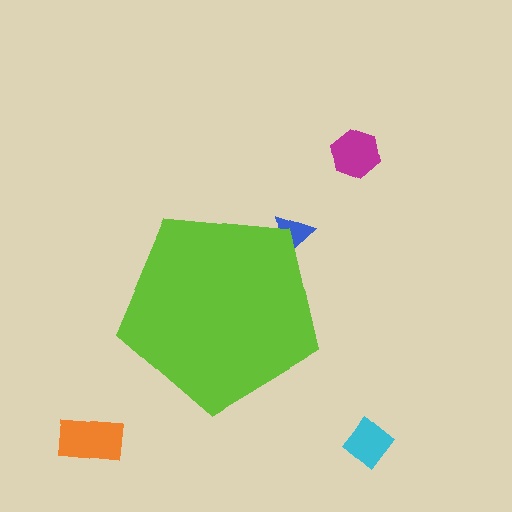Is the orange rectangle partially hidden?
No, the orange rectangle is fully visible.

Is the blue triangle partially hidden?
Yes, the blue triangle is partially hidden behind the lime pentagon.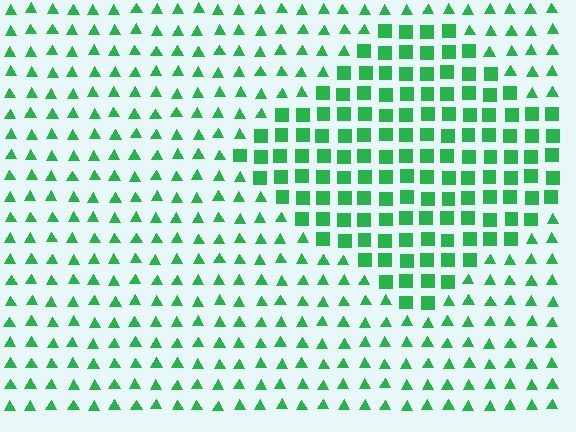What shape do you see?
I see a diamond.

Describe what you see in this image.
The image is filled with small green elements arranged in a uniform grid. A diamond-shaped region contains squares, while the surrounding area contains triangles. The boundary is defined purely by the change in element shape.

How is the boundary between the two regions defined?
The boundary is defined by a change in element shape: squares inside vs. triangles outside. All elements share the same color and spacing.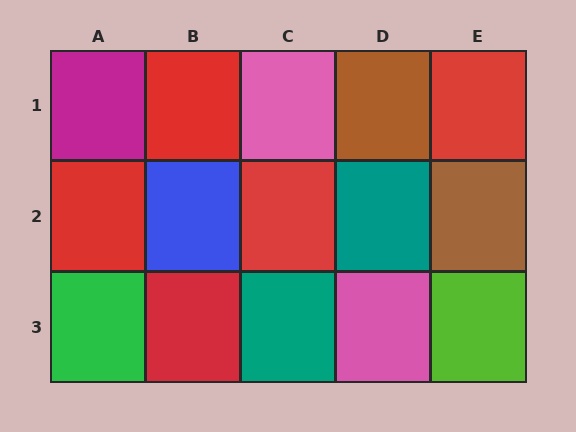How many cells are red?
5 cells are red.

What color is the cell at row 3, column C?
Teal.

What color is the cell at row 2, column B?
Blue.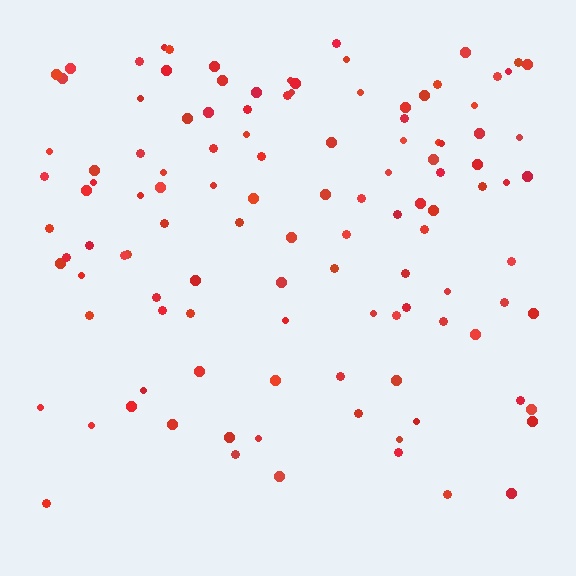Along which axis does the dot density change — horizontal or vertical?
Vertical.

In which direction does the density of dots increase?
From bottom to top, with the top side densest.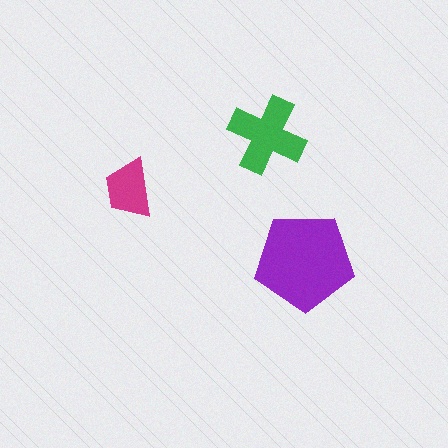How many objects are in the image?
There are 3 objects in the image.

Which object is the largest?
The purple pentagon.